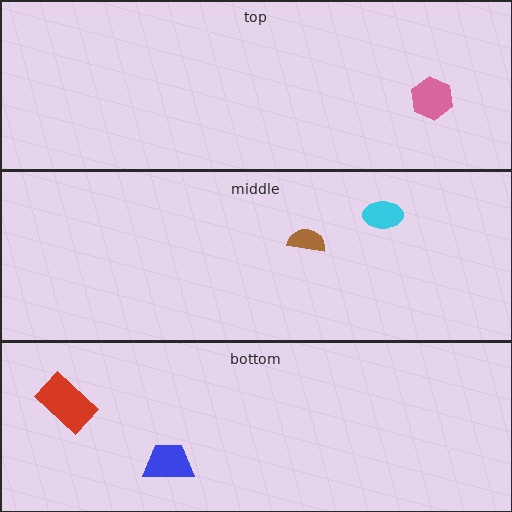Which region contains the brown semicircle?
The middle region.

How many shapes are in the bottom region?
2.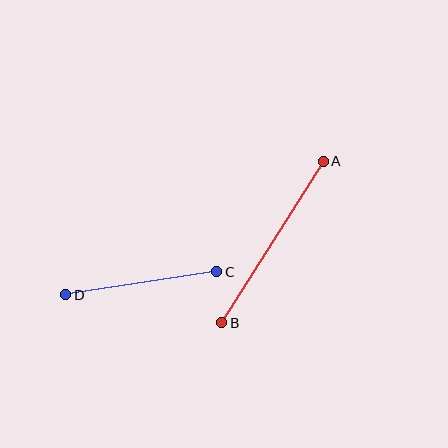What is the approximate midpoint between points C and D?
The midpoint is at approximately (141, 283) pixels.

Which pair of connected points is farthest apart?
Points A and B are farthest apart.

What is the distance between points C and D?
The distance is approximately 153 pixels.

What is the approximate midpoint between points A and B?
The midpoint is at approximately (272, 242) pixels.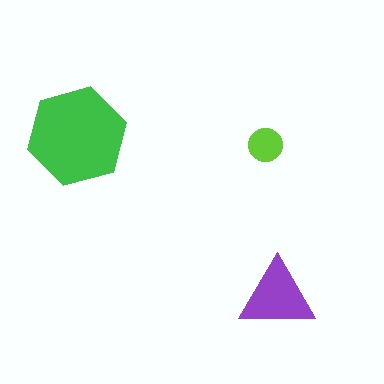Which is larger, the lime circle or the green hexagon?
The green hexagon.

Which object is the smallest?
The lime circle.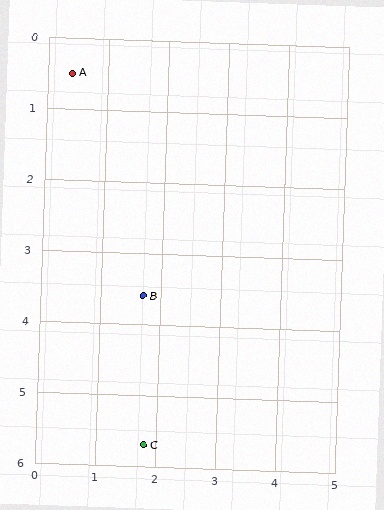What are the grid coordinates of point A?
Point A is at approximately (0.4, 0.5).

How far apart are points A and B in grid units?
Points A and B are about 3.4 grid units apart.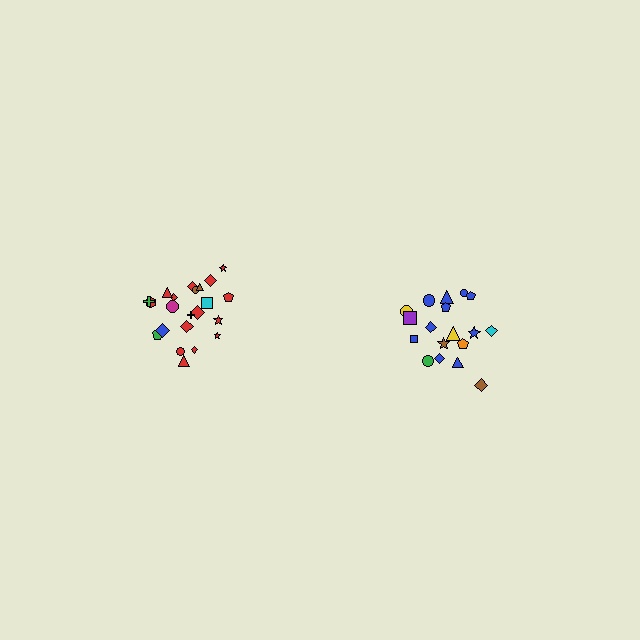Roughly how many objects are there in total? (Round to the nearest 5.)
Roughly 40 objects in total.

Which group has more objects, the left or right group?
The left group.